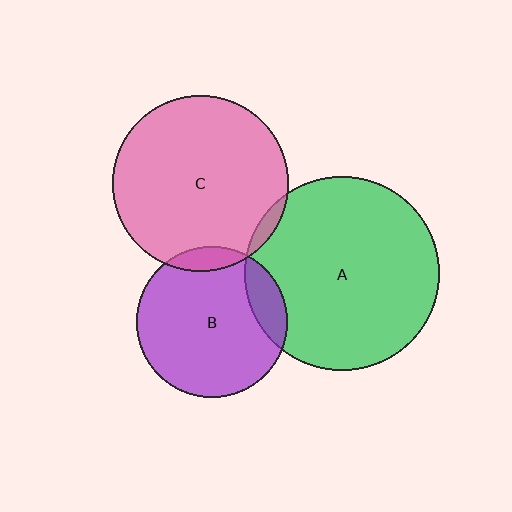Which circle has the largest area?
Circle A (green).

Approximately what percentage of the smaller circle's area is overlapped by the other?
Approximately 15%.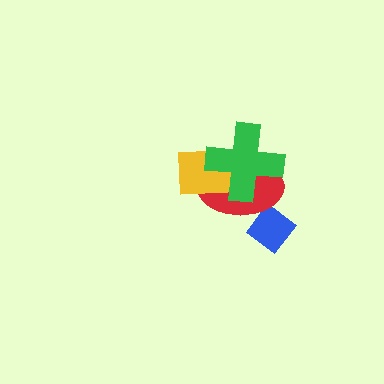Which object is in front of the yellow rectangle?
The green cross is in front of the yellow rectangle.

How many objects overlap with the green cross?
2 objects overlap with the green cross.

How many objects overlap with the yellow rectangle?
2 objects overlap with the yellow rectangle.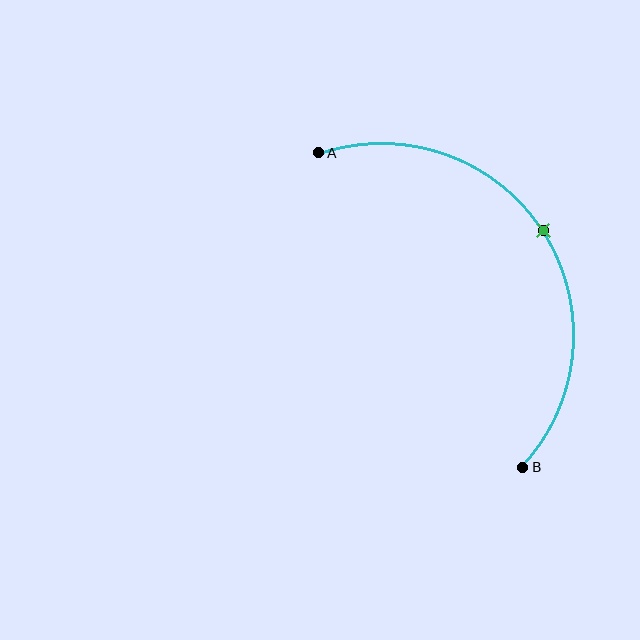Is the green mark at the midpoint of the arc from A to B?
Yes. The green mark lies on the arc at equal arc-length from both A and B — it is the arc midpoint.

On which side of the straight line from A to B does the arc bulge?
The arc bulges to the right of the straight line connecting A and B.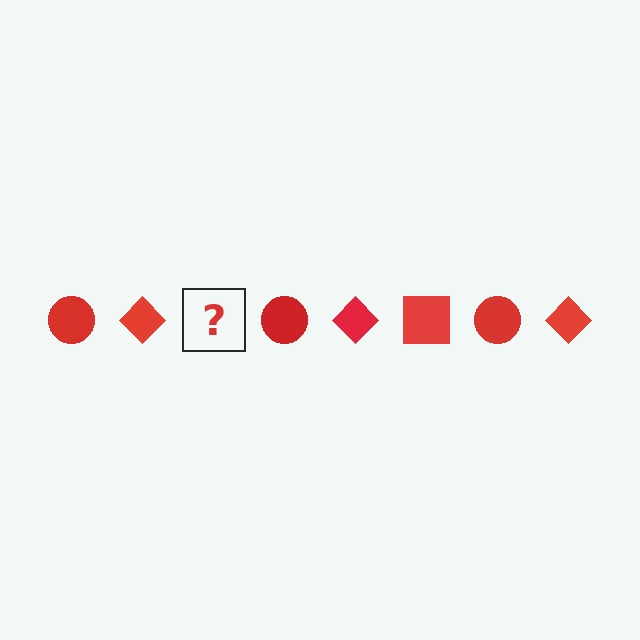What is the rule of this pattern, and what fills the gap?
The rule is that the pattern cycles through circle, diamond, square shapes in red. The gap should be filled with a red square.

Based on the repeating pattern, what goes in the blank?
The blank should be a red square.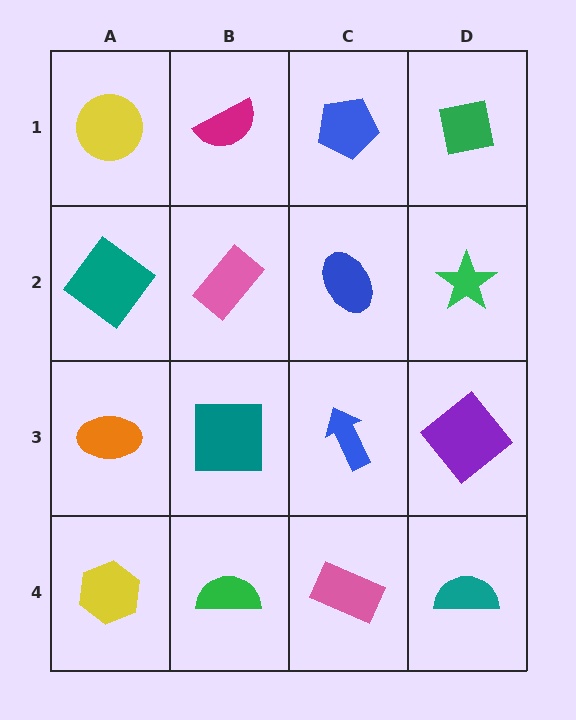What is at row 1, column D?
A green square.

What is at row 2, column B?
A pink rectangle.